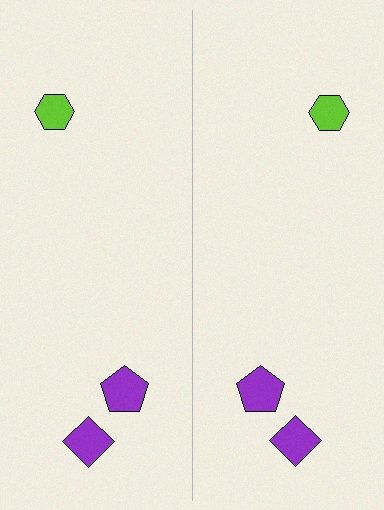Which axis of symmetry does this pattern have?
The pattern has a vertical axis of symmetry running through the center of the image.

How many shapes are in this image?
There are 6 shapes in this image.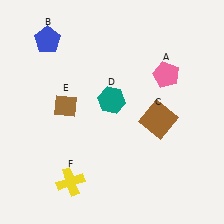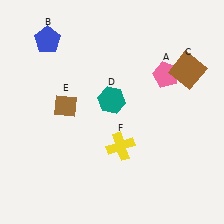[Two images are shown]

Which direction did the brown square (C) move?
The brown square (C) moved up.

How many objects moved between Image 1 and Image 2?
2 objects moved between the two images.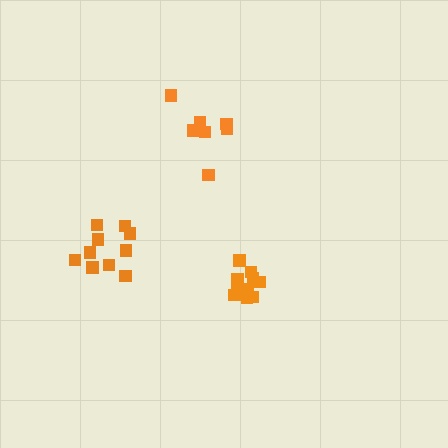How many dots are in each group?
Group 1: 8 dots, Group 2: 10 dots, Group 3: 10 dots (28 total).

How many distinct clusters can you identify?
There are 3 distinct clusters.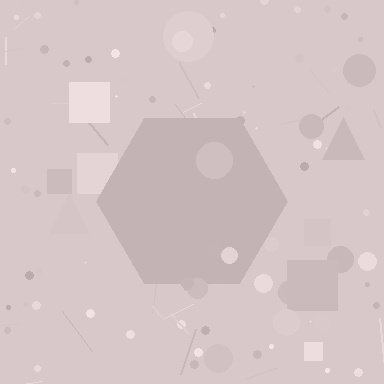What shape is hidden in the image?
A hexagon is hidden in the image.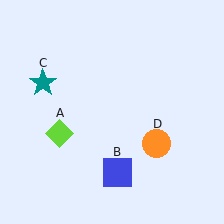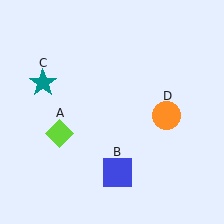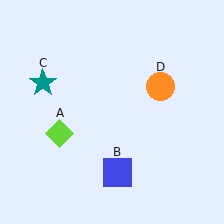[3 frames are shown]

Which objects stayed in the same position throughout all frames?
Lime diamond (object A) and blue square (object B) and teal star (object C) remained stationary.